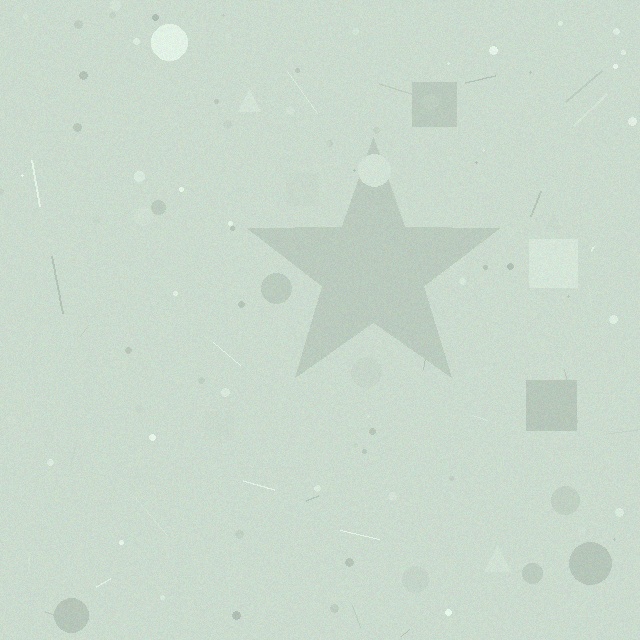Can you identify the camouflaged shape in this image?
The camouflaged shape is a star.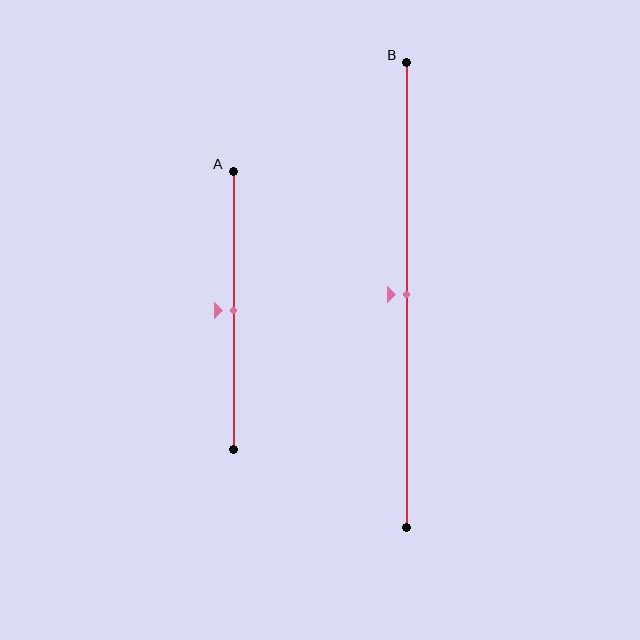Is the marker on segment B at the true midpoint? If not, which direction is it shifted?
Yes, the marker on segment B is at the true midpoint.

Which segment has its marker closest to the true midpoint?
Segment A has its marker closest to the true midpoint.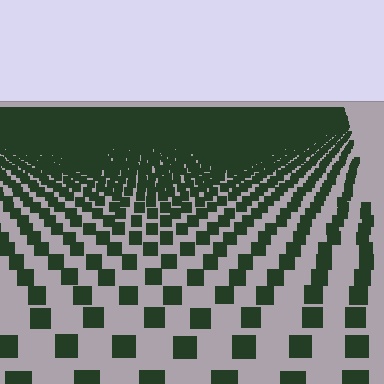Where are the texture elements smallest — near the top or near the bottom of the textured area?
Near the top.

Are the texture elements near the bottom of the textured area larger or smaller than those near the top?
Larger. Near the bottom, elements are closer to the viewer and appear at a bigger on-screen size.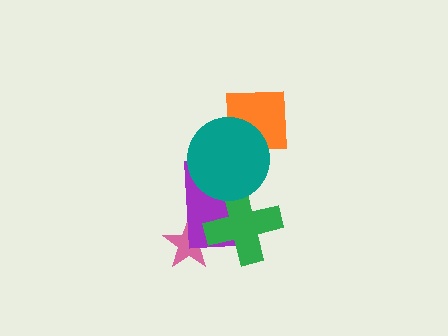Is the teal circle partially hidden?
No, no other shape covers it.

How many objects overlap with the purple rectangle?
3 objects overlap with the purple rectangle.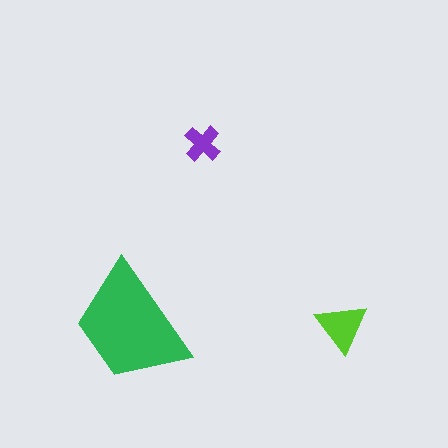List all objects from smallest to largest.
The purple cross, the lime triangle, the green trapezoid.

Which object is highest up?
The purple cross is topmost.